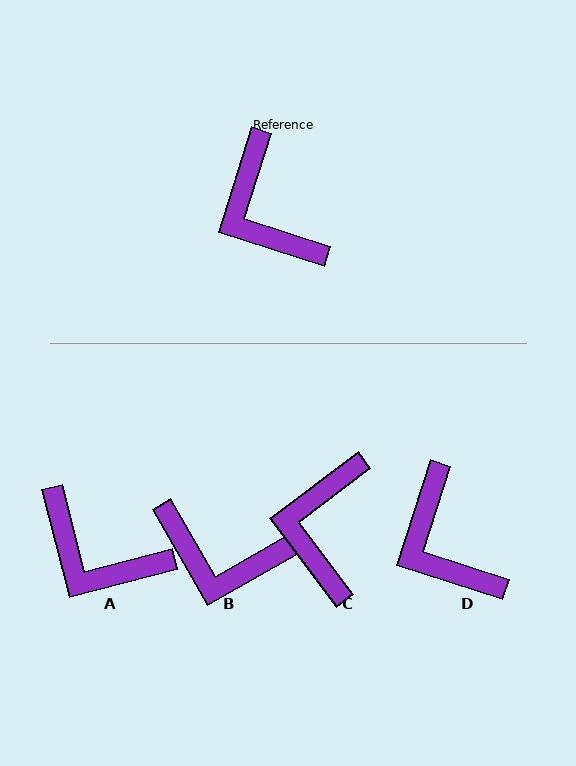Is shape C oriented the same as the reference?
No, it is off by about 35 degrees.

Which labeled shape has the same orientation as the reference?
D.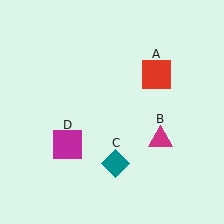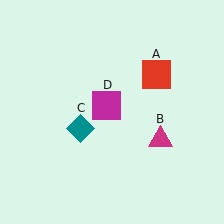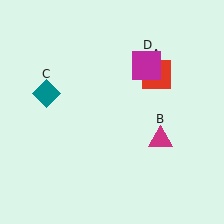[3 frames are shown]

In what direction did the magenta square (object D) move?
The magenta square (object D) moved up and to the right.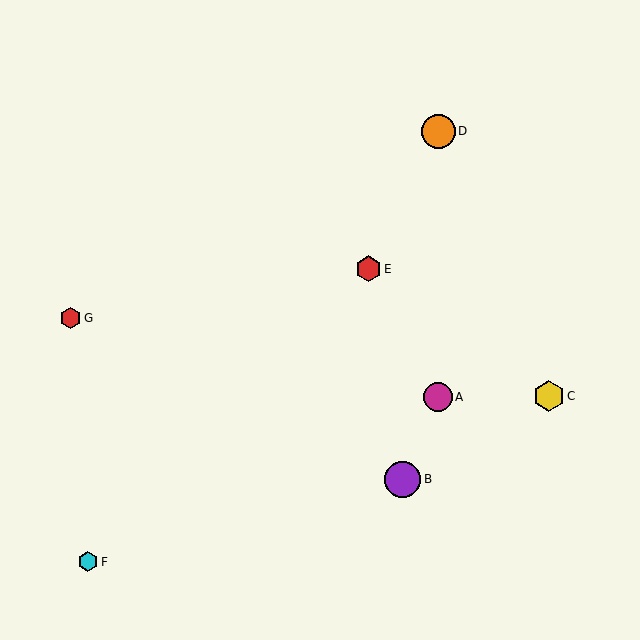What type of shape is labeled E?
Shape E is a red hexagon.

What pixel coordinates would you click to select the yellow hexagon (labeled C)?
Click at (549, 396) to select the yellow hexagon C.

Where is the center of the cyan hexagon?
The center of the cyan hexagon is at (88, 562).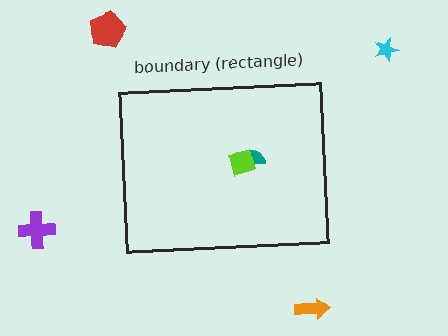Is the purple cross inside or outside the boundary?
Outside.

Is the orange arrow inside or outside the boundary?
Outside.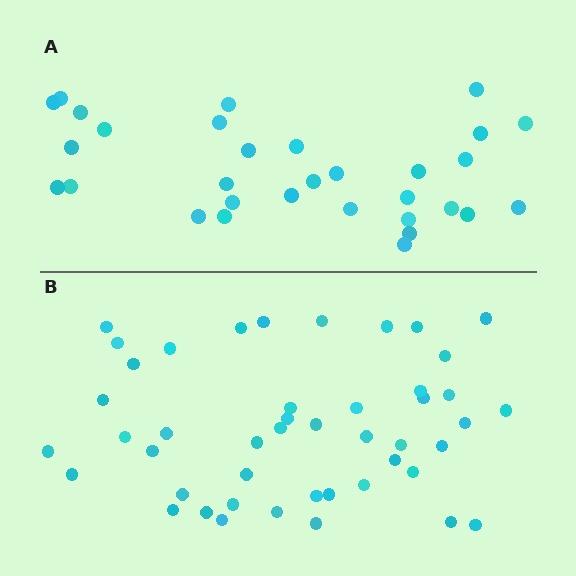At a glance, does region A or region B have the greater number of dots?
Region B (the bottom region) has more dots.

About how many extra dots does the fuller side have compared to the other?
Region B has approximately 15 more dots than region A.